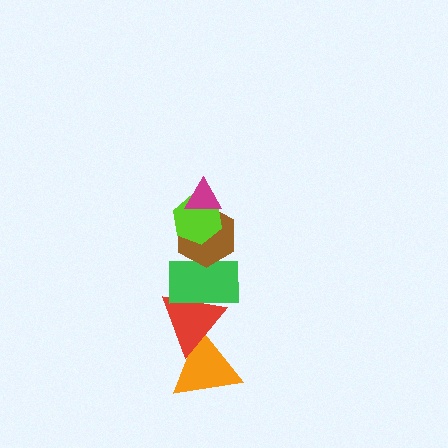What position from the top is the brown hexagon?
The brown hexagon is 3rd from the top.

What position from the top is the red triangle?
The red triangle is 5th from the top.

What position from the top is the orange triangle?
The orange triangle is 6th from the top.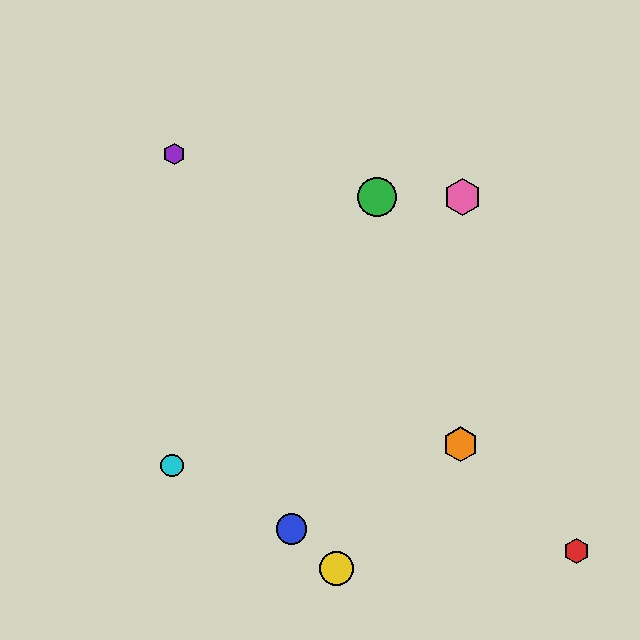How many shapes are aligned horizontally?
2 shapes (the green circle, the pink hexagon) are aligned horizontally.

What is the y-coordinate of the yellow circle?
The yellow circle is at y≈568.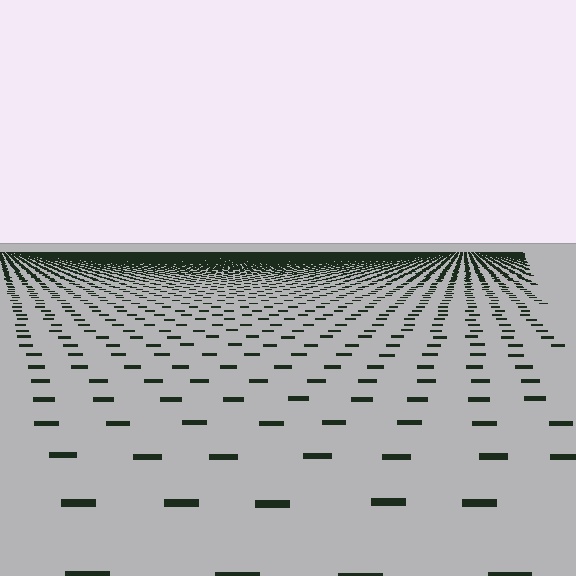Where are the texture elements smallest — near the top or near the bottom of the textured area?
Near the top.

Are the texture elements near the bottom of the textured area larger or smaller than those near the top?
Larger. Near the bottom, elements are closer to the viewer and appear at a bigger on-screen size.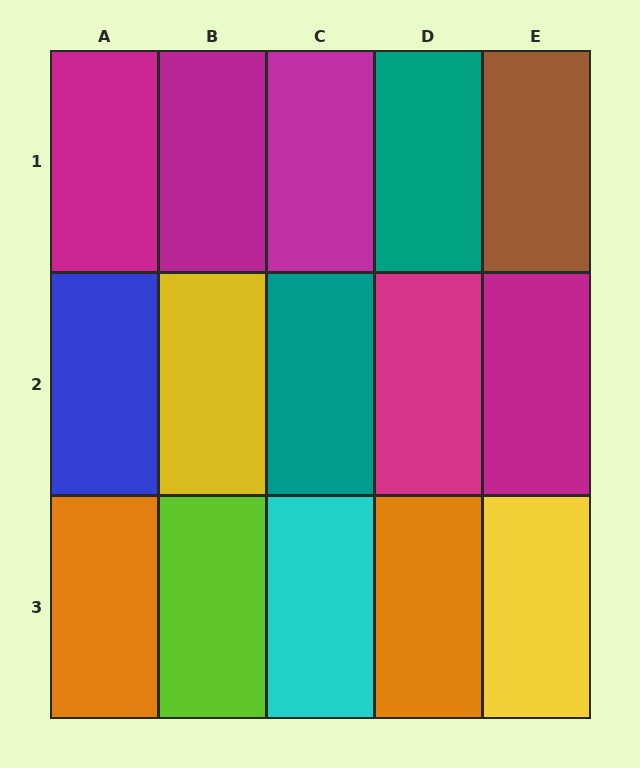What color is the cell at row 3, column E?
Yellow.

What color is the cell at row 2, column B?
Yellow.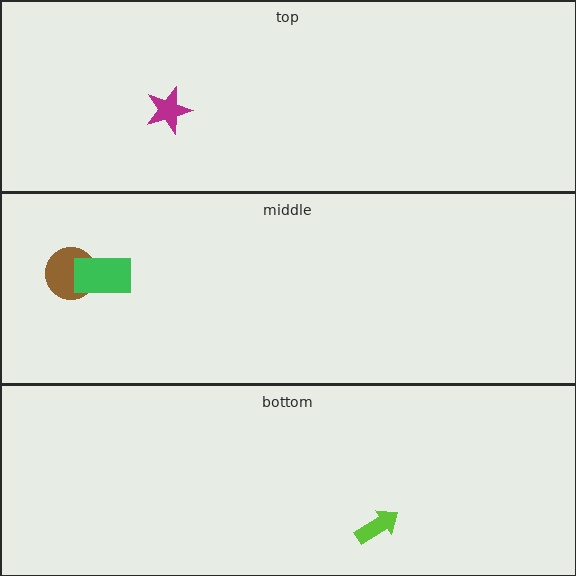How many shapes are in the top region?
1.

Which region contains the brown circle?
The middle region.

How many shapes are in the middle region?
2.